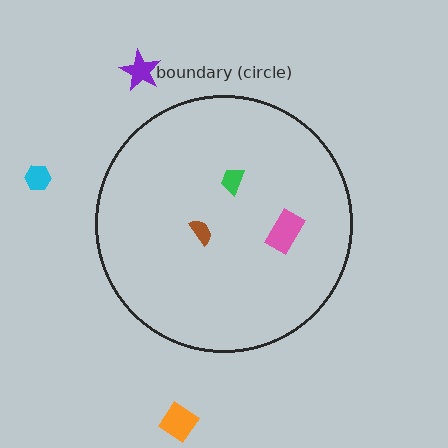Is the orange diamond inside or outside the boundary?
Outside.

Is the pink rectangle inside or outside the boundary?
Inside.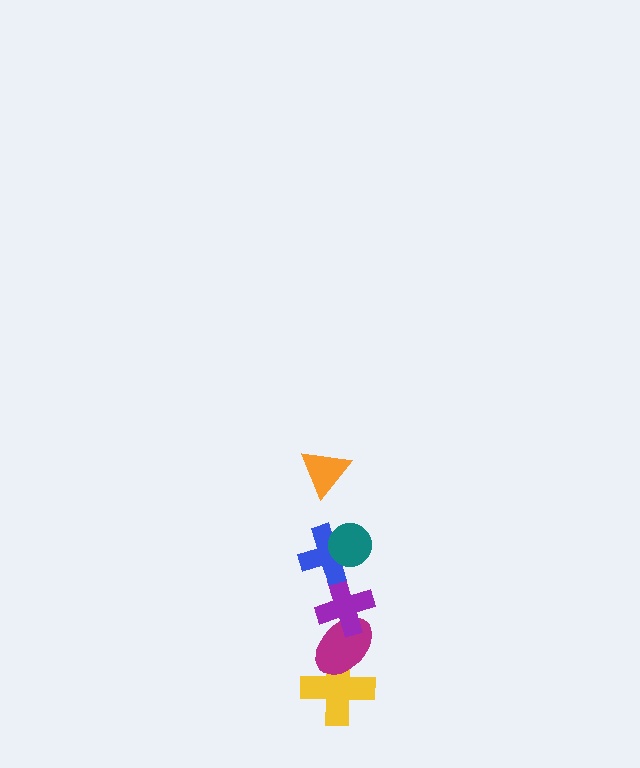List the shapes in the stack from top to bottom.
From top to bottom: the orange triangle, the teal circle, the blue cross, the purple cross, the magenta ellipse, the yellow cross.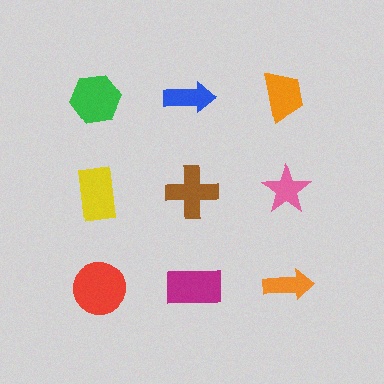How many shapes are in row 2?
3 shapes.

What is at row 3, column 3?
An orange arrow.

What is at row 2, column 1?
A yellow rectangle.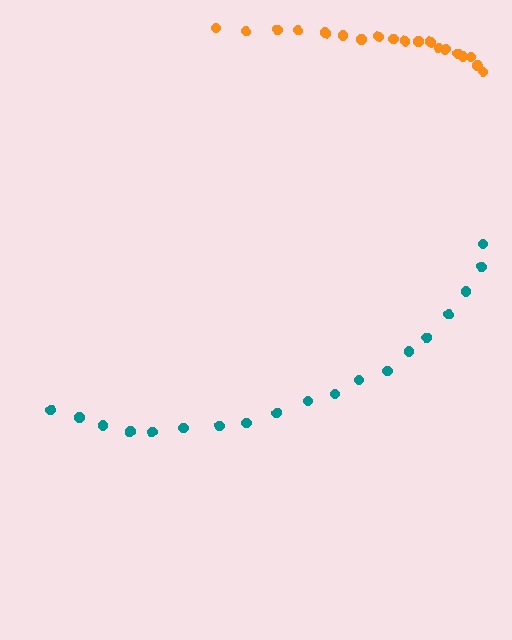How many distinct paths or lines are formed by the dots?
There are 2 distinct paths.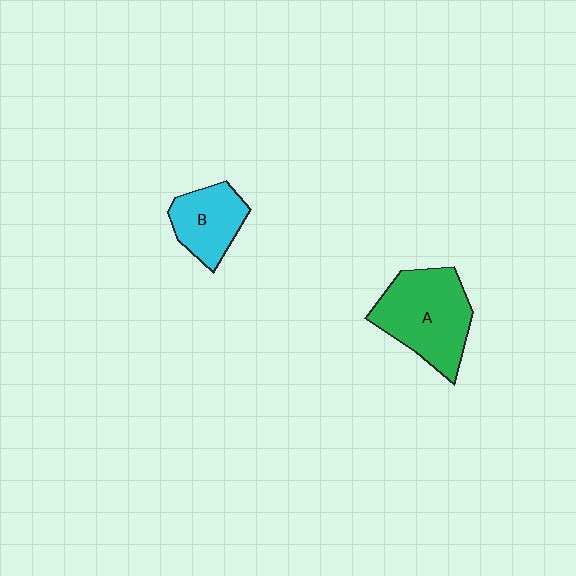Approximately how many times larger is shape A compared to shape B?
Approximately 1.6 times.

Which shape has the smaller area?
Shape B (cyan).